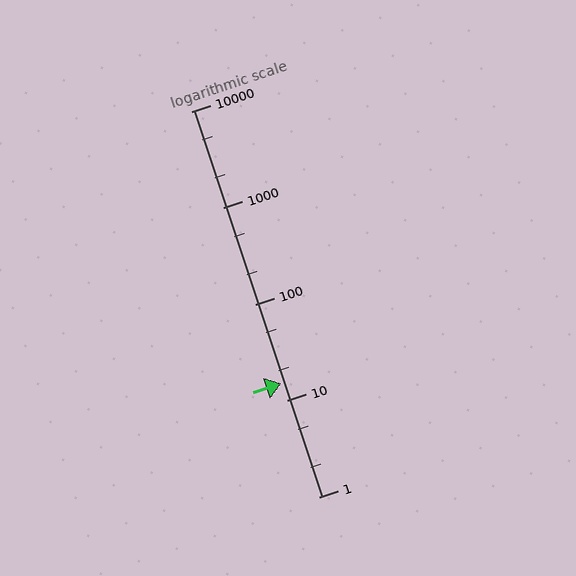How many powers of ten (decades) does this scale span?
The scale spans 4 decades, from 1 to 10000.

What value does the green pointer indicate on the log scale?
The pointer indicates approximately 15.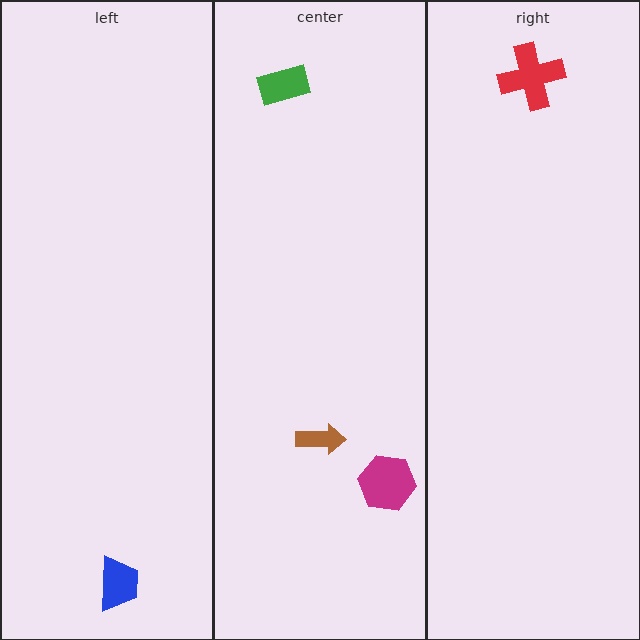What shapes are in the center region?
The green rectangle, the brown arrow, the magenta hexagon.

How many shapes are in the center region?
3.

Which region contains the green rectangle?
The center region.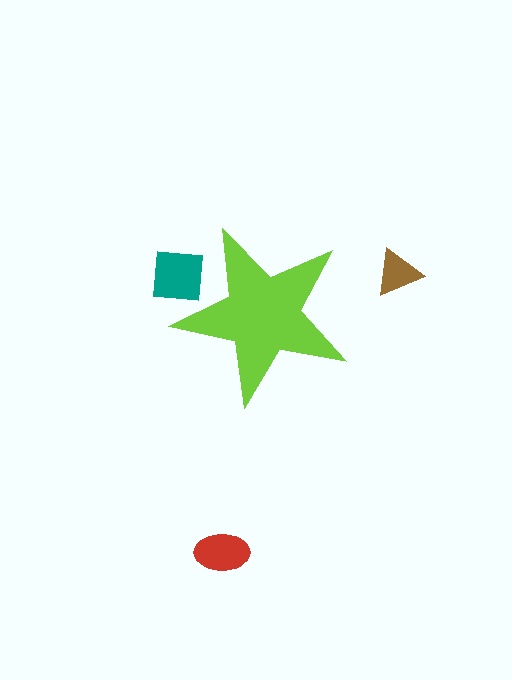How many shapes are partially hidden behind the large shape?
1 shape is partially hidden.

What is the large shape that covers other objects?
A lime star.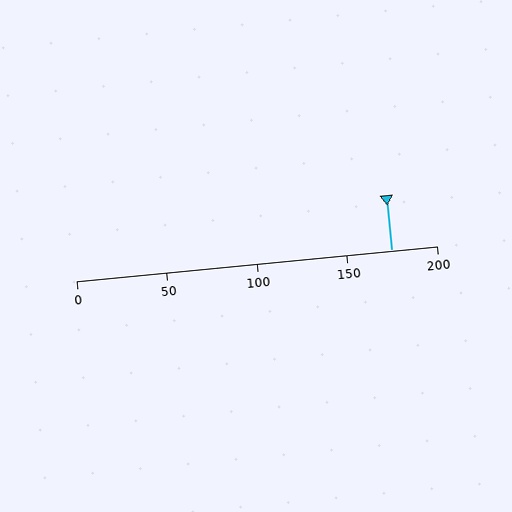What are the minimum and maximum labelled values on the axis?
The axis runs from 0 to 200.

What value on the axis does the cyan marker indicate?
The marker indicates approximately 175.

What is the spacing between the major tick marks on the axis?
The major ticks are spaced 50 apart.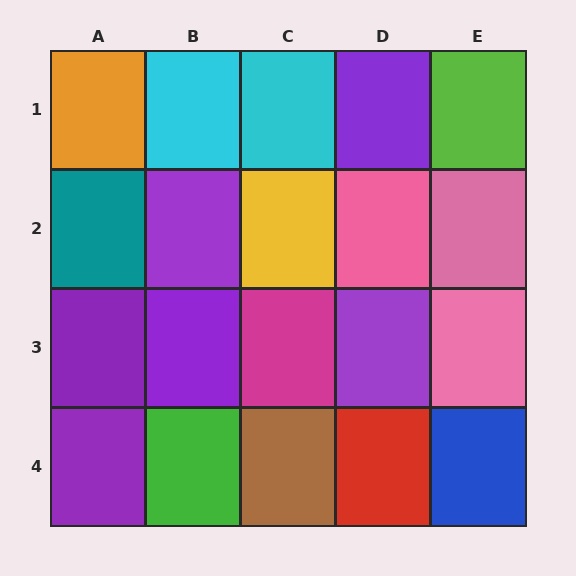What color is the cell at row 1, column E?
Lime.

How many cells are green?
1 cell is green.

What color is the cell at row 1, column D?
Purple.